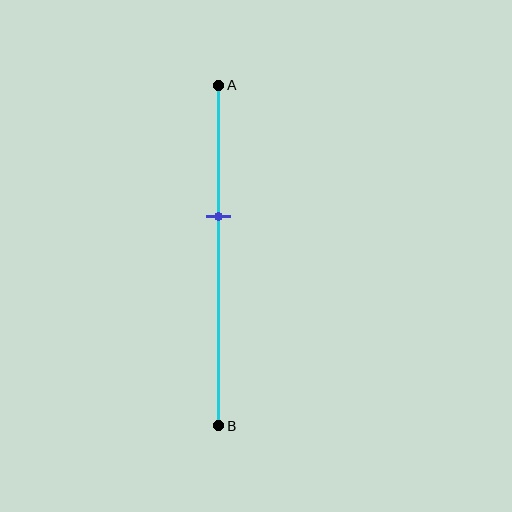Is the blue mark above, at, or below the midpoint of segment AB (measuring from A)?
The blue mark is above the midpoint of segment AB.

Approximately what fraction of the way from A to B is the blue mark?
The blue mark is approximately 40% of the way from A to B.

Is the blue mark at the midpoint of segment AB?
No, the mark is at about 40% from A, not at the 50% midpoint.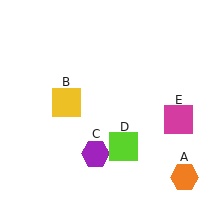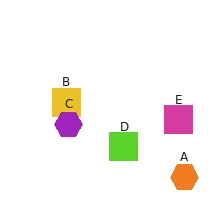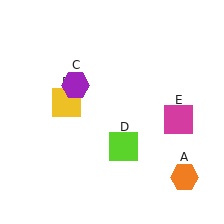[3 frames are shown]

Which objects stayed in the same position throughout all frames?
Orange hexagon (object A) and yellow square (object B) and lime square (object D) and magenta square (object E) remained stationary.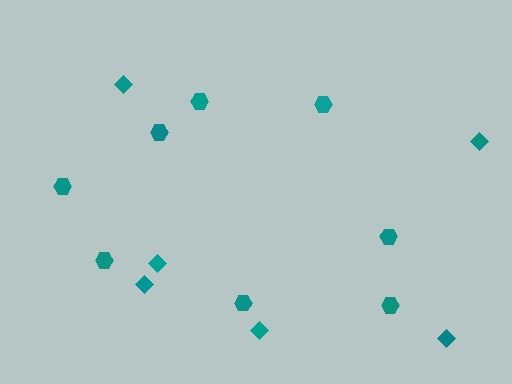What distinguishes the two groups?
There are 2 groups: one group of hexagons (8) and one group of diamonds (6).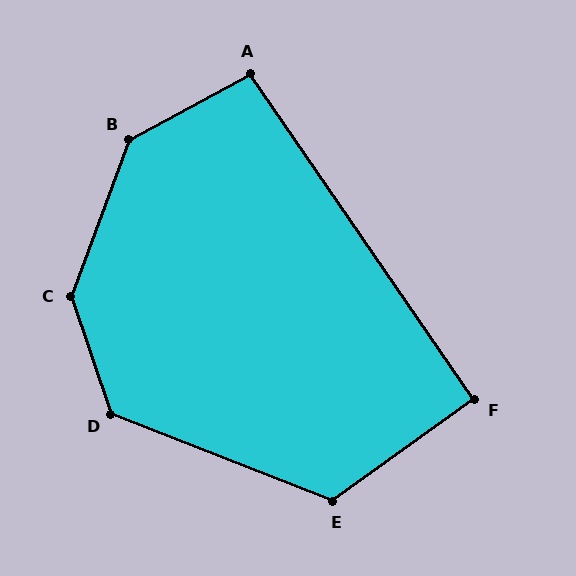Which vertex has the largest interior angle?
C, at approximately 141 degrees.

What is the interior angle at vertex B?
Approximately 139 degrees (obtuse).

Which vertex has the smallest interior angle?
F, at approximately 91 degrees.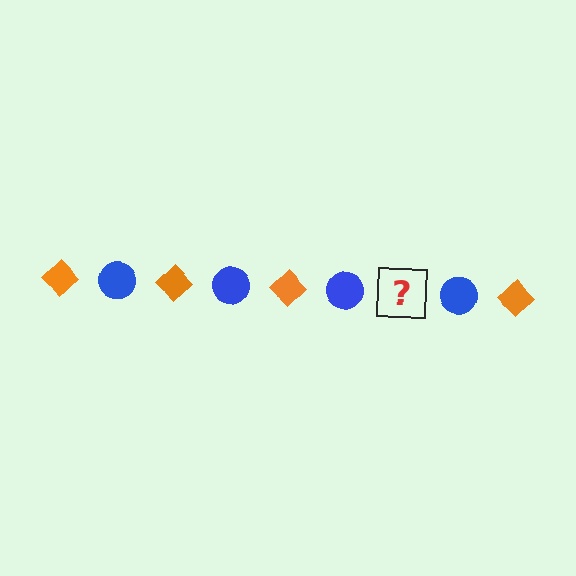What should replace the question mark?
The question mark should be replaced with an orange diamond.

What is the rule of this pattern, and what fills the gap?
The rule is that the pattern alternates between orange diamond and blue circle. The gap should be filled with an orange diamond.